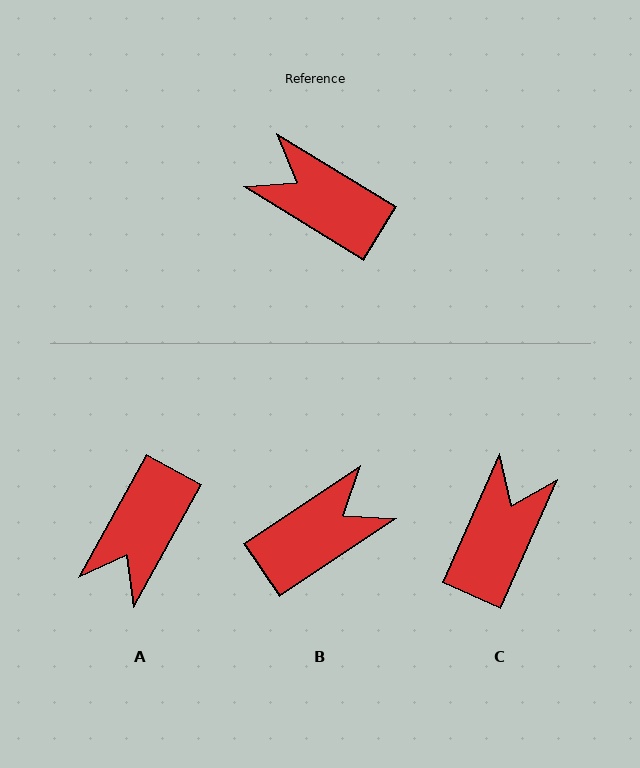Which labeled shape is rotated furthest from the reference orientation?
B, about 115 degrees away.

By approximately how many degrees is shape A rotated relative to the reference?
Approximately 93 degrees counter-clockwise.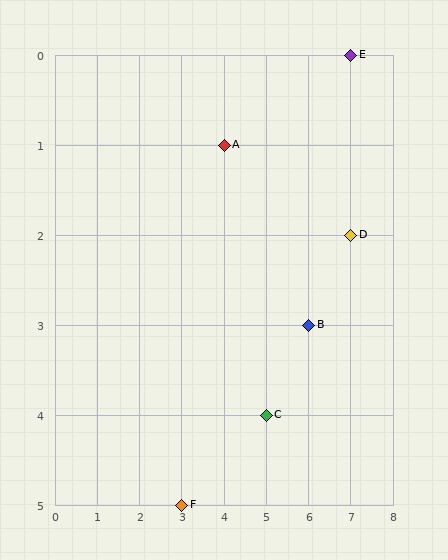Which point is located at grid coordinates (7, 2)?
Point D is at (7, 2).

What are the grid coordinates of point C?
Point C is at grid coordinates (5, 4).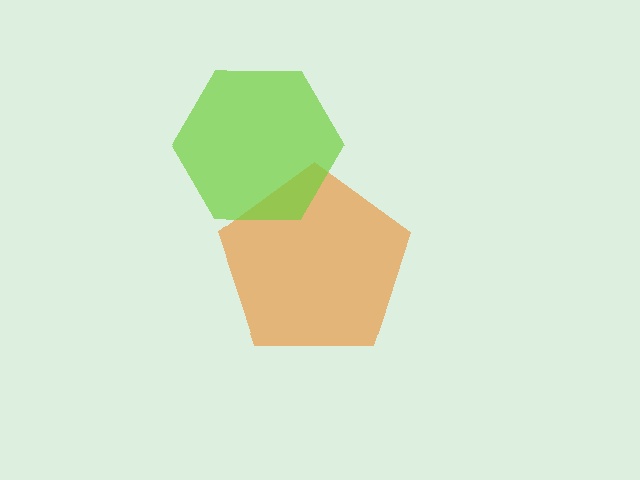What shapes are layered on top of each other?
The layered shapes are: an orange pentagon, a lime hexagon.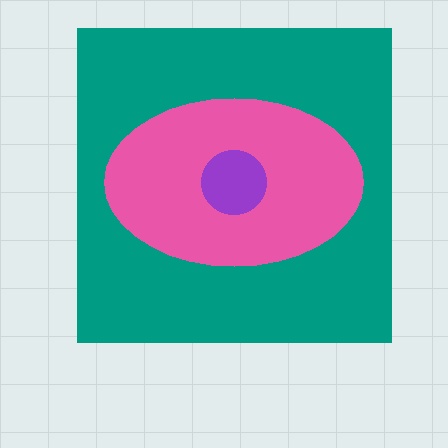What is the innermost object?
The purple circle.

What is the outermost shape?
The teal square.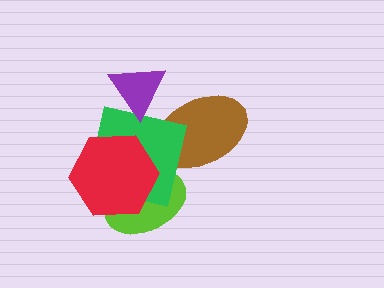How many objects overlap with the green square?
4 objects overlap with the green square.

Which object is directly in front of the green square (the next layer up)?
The purple triangle is directly in front of the green square.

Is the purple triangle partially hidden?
No, no other shape covers it.